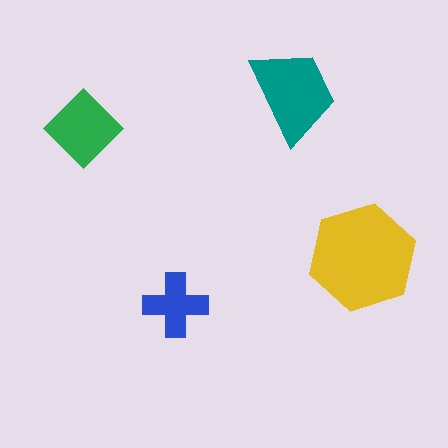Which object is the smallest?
The blue cross.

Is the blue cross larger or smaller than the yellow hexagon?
Smaller.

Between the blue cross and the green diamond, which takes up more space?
The green diamond.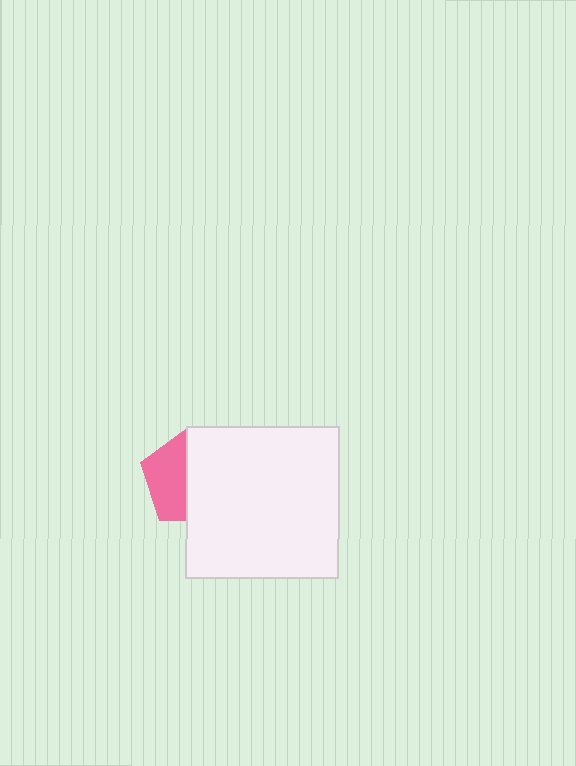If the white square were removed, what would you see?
You would see the complete pink pentagon.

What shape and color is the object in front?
The object in front is a white square.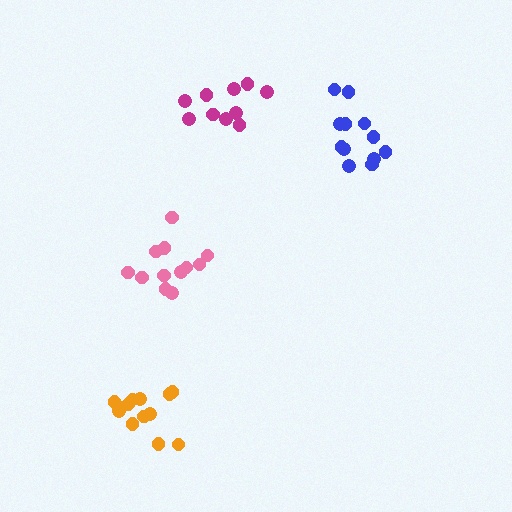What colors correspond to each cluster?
The clusters are colored: pink, blue, orange, magenta.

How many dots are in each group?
Group 1: 12 dots, Group 2: 12 dots, Group 3: 14 dots, Group 4: 10 dots (48 total).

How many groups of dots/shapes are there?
There are 4 groups.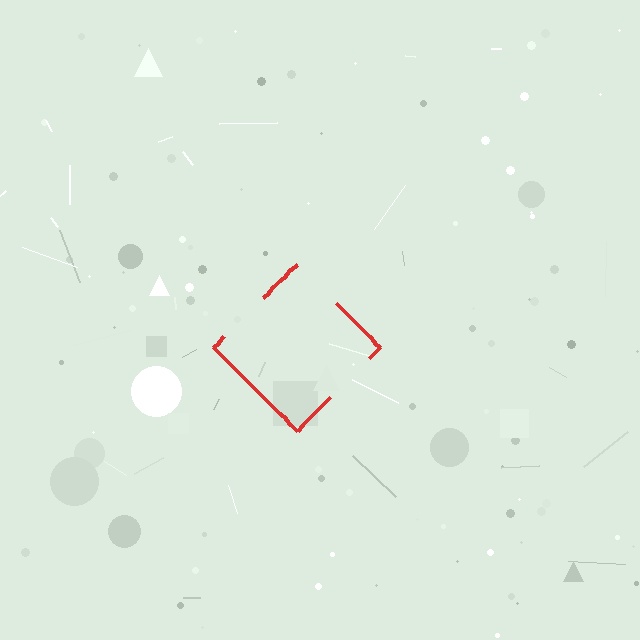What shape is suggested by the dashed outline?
The dashed outline suggests a diamond.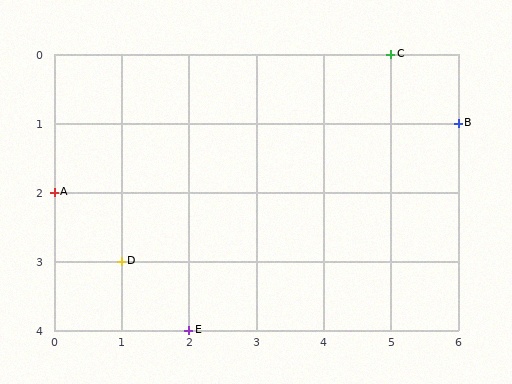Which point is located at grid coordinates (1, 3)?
Point D is at (1, 3).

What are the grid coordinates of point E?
Point E is at grid coordinates (2, 4).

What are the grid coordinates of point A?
Point A is at grid coordinates (0, 2).